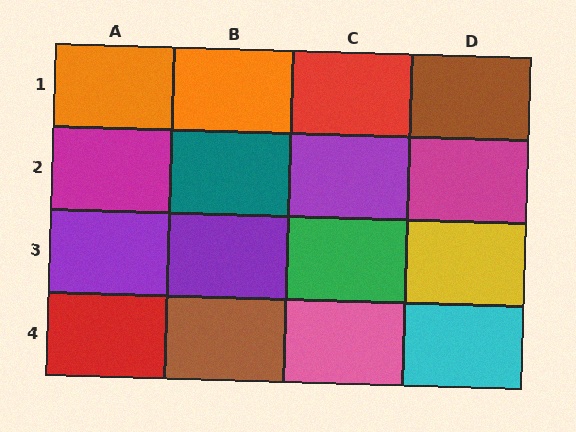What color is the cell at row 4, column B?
Brown.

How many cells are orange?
2 cells are orange.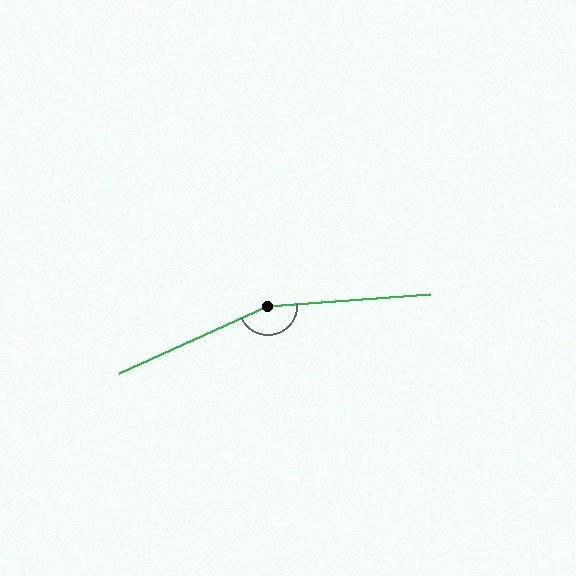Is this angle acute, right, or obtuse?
It is obtuse.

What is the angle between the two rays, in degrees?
Approximately 160 degrees.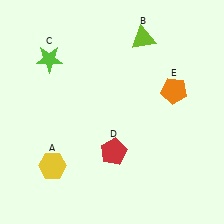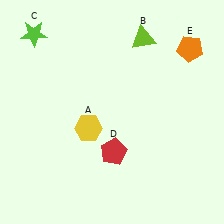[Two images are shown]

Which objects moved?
The objects that moved are: the yellow hexagon (A), the lime star (C), the orange pentagon (E).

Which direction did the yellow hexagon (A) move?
The yellow hexagon (A) moved up.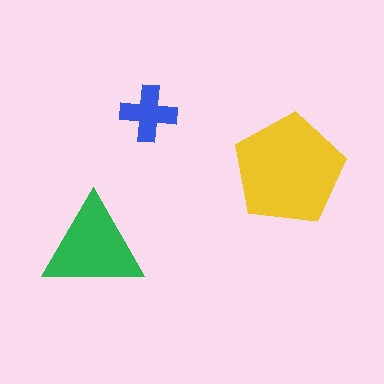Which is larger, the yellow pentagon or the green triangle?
The yellow pentagon.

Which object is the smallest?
The blue cross.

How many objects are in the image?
There are 3 objects in the image.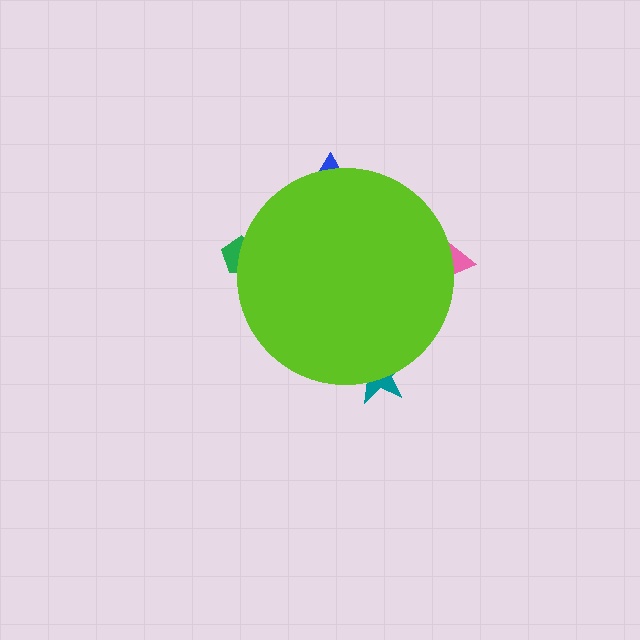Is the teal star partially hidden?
Yes, the teal star is partially hidden behind the lime circle.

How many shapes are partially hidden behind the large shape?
4 shapes are partially hidden.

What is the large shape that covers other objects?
A lime circle.